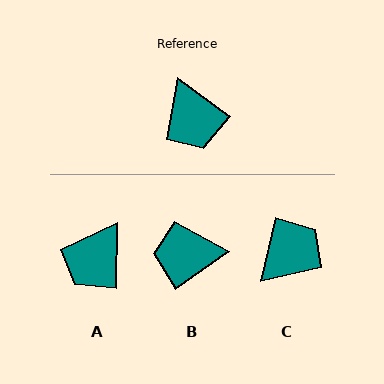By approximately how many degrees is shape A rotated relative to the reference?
Approximately 55 degrees clockwise.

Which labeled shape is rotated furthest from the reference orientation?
C, about 114 degrees away.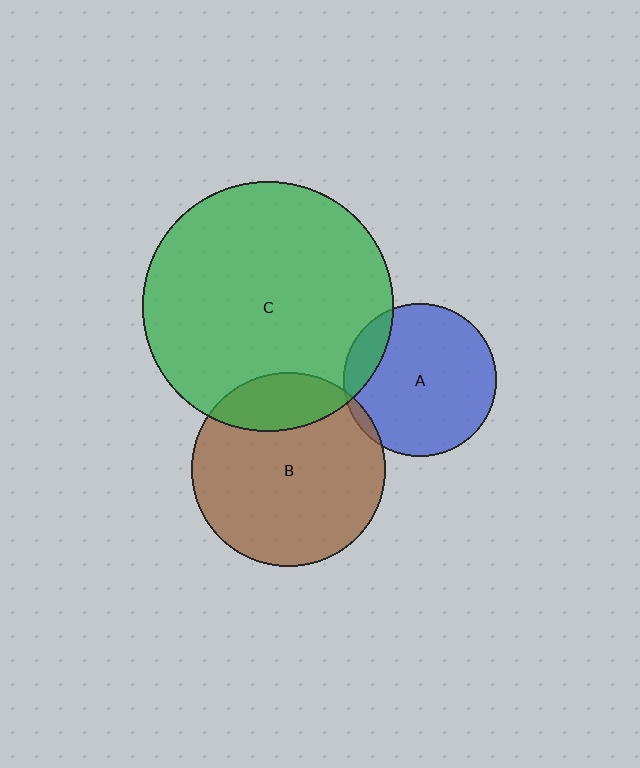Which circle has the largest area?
Circle C (green).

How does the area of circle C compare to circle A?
Approximately 2.7 times.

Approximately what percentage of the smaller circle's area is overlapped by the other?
Approximately 15%.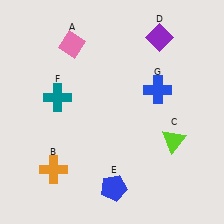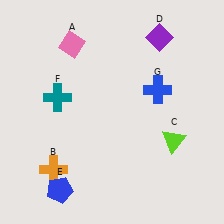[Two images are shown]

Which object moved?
The blue pentagon (E) moved left.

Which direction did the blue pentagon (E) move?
The blue pentagon (E) moved left.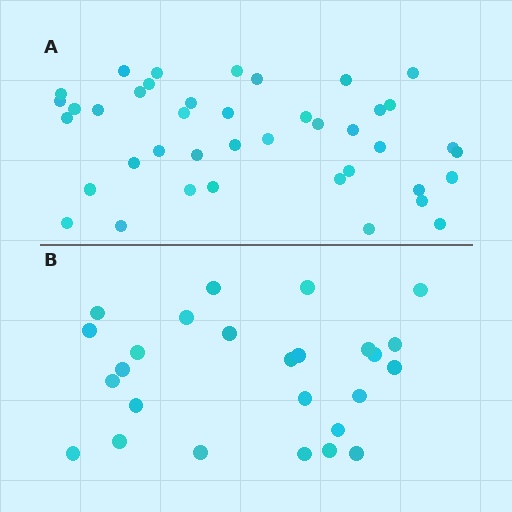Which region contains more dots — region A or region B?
Region A (the top region) has more dots.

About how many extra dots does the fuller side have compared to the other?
Region A has approximately 15 more dots than region B.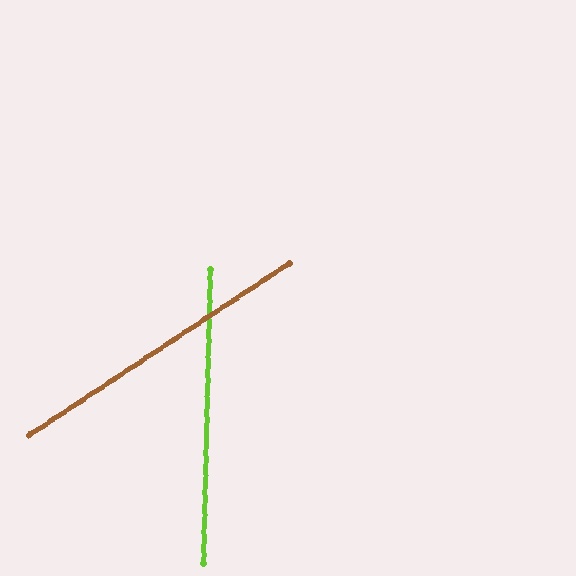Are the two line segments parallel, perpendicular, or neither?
Neither parallel nor perpendicular — they differ by about 55°.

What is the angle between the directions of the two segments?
Approximately 55 degrees.